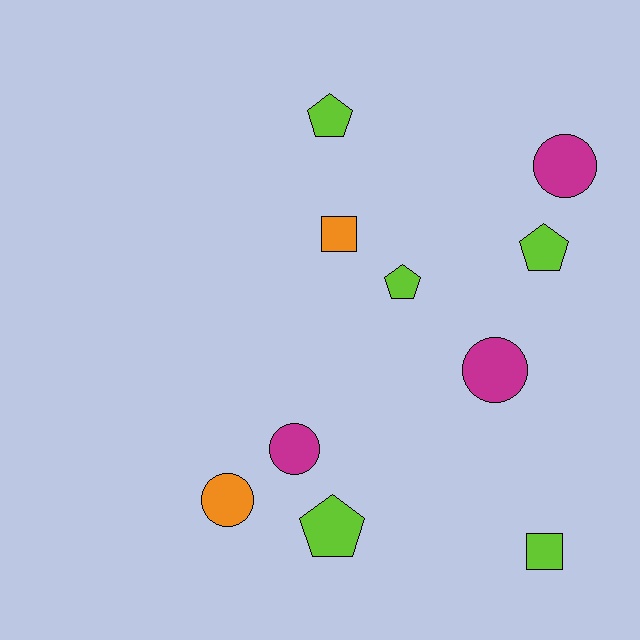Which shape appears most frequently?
Pentagon, with 4 objects.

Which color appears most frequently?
Lime, with 5 objects.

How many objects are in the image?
There are 10 objects.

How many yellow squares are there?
There are no yellow squares.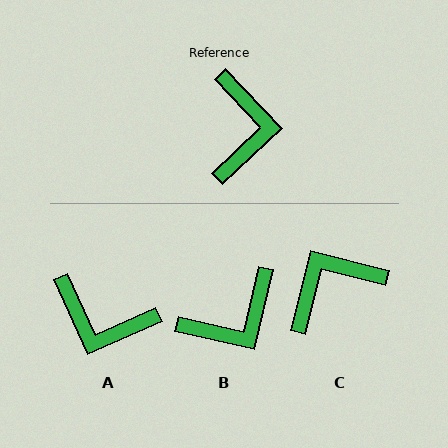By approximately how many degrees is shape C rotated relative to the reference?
Approximately 123 degrees counter-clockwise.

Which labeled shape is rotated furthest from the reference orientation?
C, about 123 degrees away.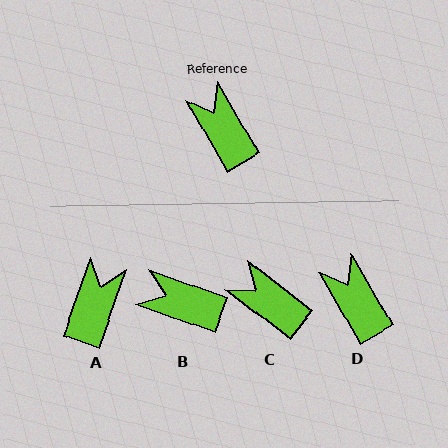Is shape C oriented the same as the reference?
No, it is off by about 23 degrees.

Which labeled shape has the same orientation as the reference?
D.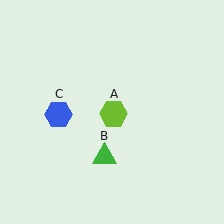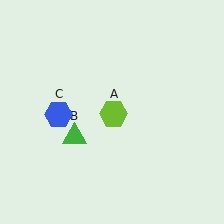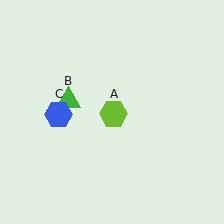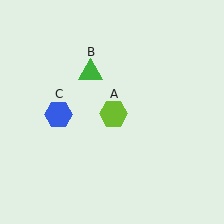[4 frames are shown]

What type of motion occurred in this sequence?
The green triangle (object B) rotated clockwise around the center of the scene.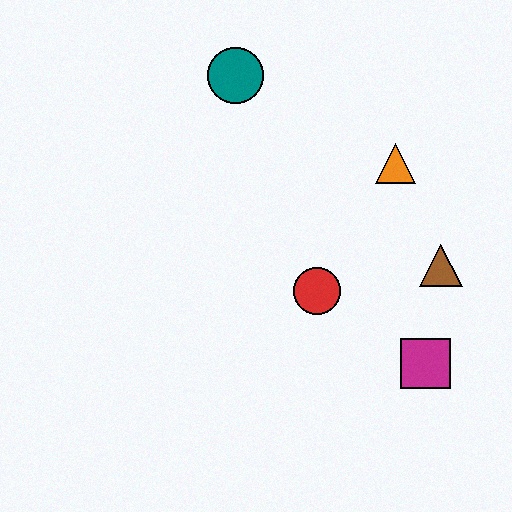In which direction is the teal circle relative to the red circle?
The teal circle is above the red circle.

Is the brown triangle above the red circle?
Yes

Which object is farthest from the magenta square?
The teal circle is farthest from the magenta square.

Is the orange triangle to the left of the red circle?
No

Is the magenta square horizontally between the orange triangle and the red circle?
No